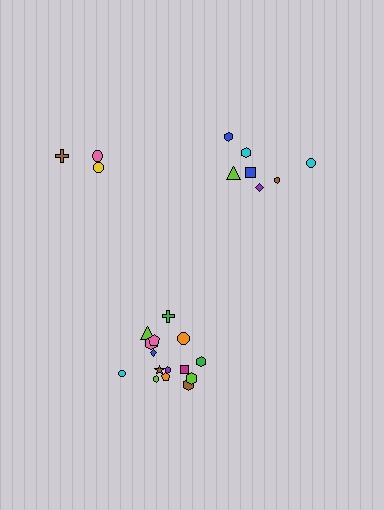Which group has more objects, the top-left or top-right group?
The top-right group.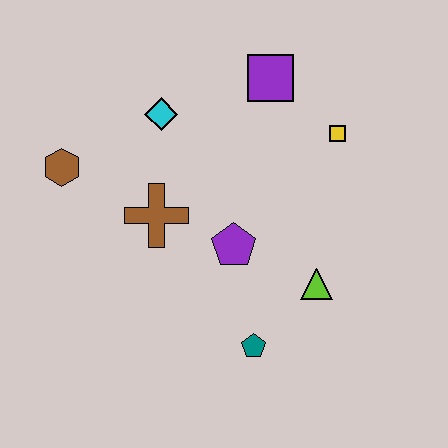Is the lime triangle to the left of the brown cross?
No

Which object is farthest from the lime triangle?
The brown hexagon is farthest from the lime triangle.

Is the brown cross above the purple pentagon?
Yes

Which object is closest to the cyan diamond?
The brown cross is closest to the cyan diamond.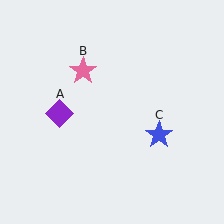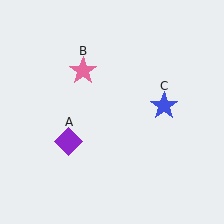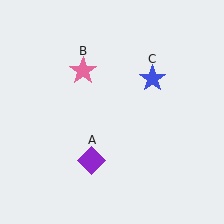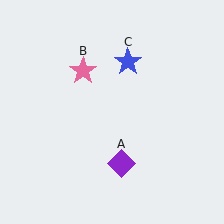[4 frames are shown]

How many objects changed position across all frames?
2 objects changed position: purple diamond (object A), blue star (object C).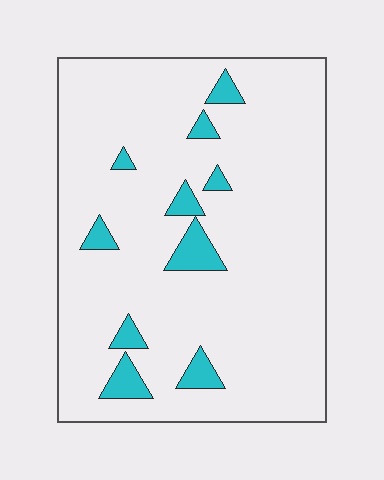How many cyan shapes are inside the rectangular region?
10.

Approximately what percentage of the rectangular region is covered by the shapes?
Approximately 10%.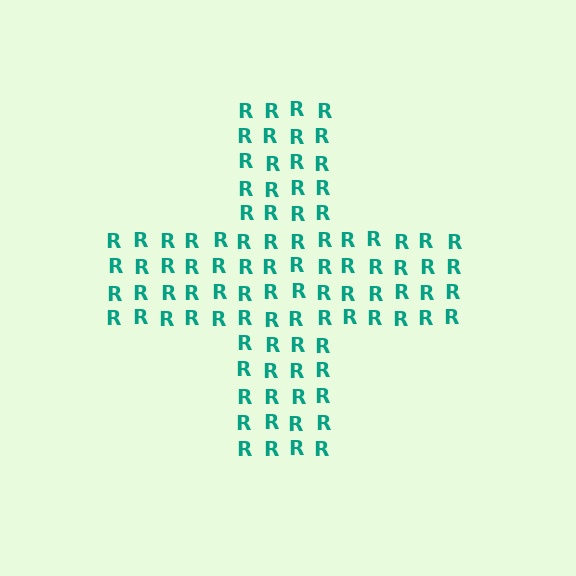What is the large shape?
The large shape is a cross.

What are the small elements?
The small elements are letter R's.